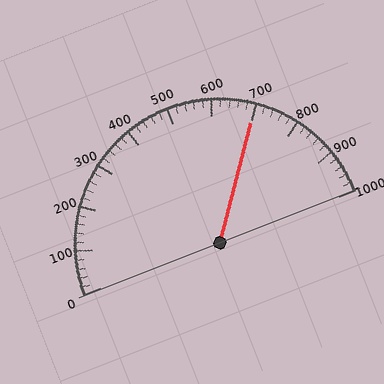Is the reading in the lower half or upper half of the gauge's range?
The reading is in the upper half of the range (0 to 1000).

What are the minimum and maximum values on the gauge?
The gauge ranges from 0 to 1000.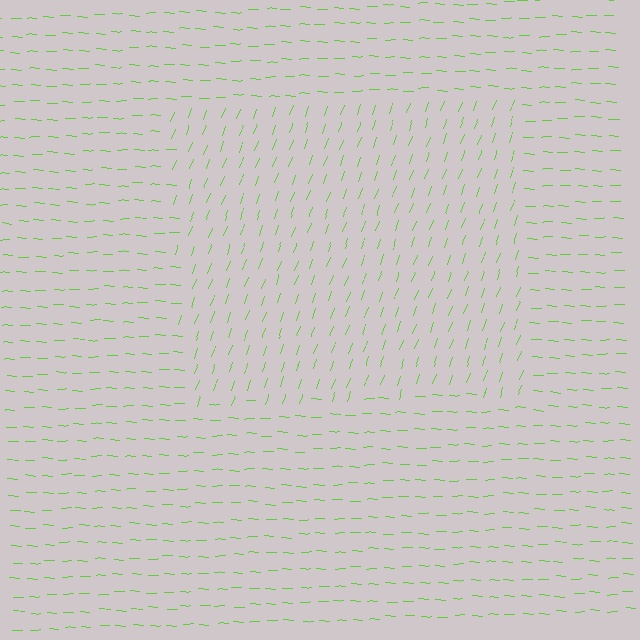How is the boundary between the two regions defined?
The boundary is defined purely by a change in line orientation (approximately 73 degrees difference). All lines are the same color and thickness.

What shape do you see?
I see a rectangle.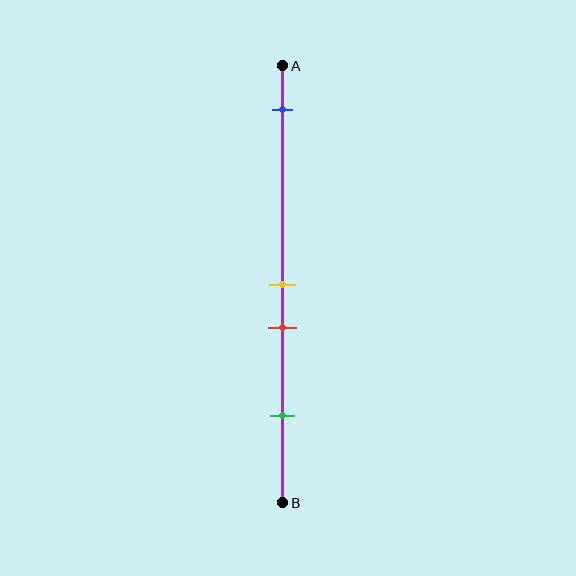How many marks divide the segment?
There are 4 marks dividing the segment.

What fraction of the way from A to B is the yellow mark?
The yellow mark is approximately 50% (0.5) of the way from A to B.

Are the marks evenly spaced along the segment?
No, the marks are not evenly spaced.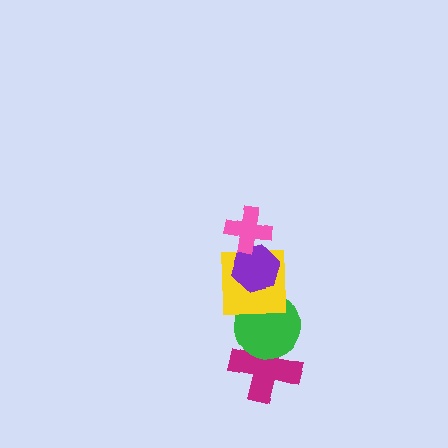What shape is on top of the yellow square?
The purple hexagon is on top of the yellow square.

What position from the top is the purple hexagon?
The purple hexagon is 2nd from the top.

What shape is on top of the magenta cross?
The green circle is on top of the magenta cross.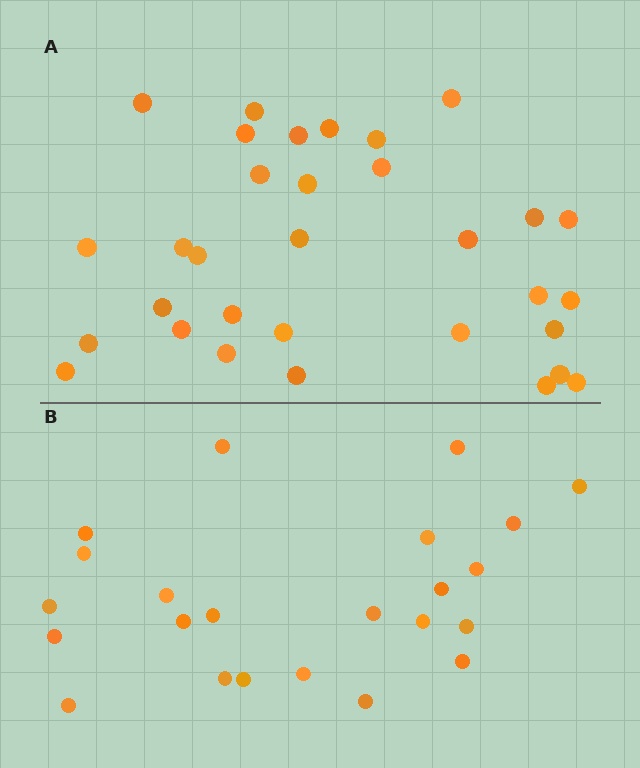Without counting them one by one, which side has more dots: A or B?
Region A (the top region) has more dots.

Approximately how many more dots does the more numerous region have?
Region A has roughly 8 or so more dots than region B.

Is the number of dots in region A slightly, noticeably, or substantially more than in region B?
Region A has noticeably more, but not dramatically so. The ratio is roughly 1.4 to 1.